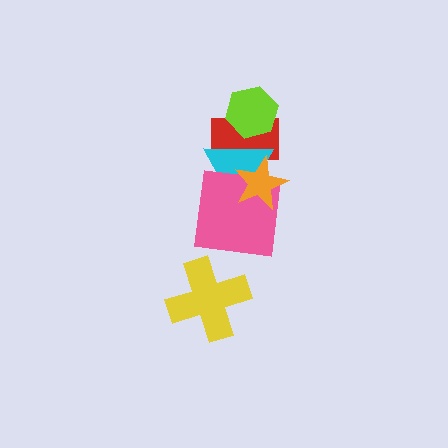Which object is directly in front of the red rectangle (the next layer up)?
The cyan triangle is directly in front of the red rectangle.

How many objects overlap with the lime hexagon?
2 objects overlap with the lime hexagon.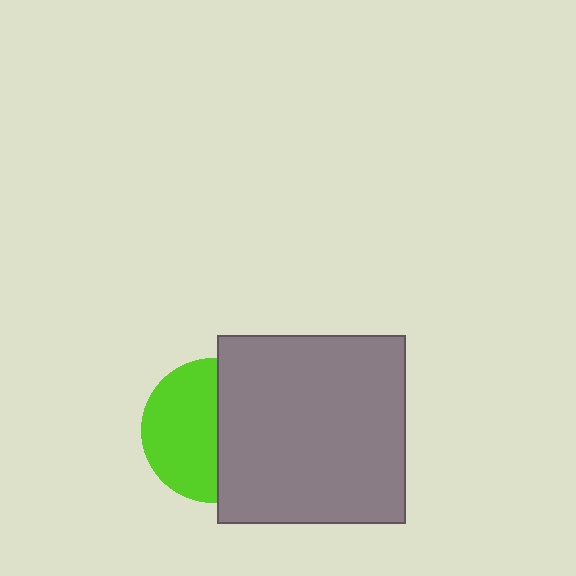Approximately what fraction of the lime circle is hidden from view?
Roughly 47% of the lime circle is hidden behind the gray square.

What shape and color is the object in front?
The object in front is a gray square.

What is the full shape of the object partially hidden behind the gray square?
The partially hidden object is a lime circle.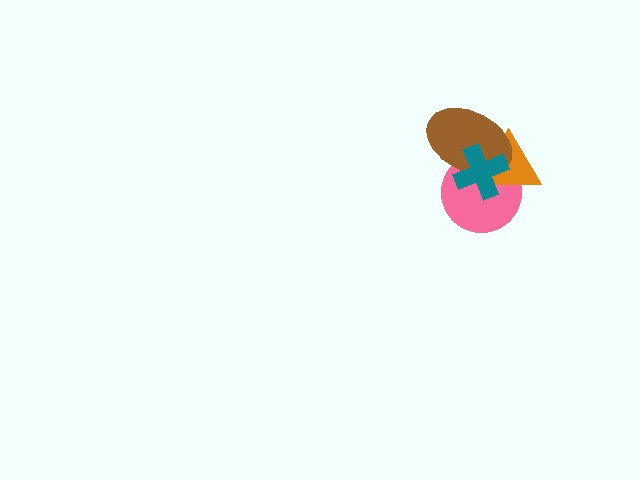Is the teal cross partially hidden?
No, no other shape covers it.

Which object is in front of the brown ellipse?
The teal cross is in front of the brown ellipse.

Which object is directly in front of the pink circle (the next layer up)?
The orange triangle is directly in front of the pink circle.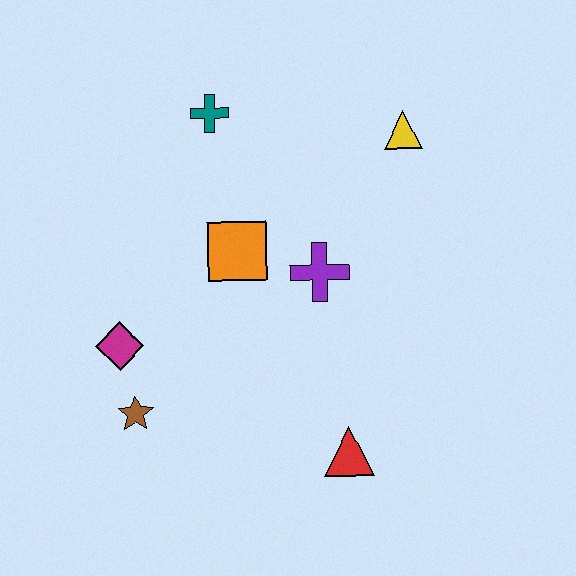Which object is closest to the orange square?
The purple cross is closest to the orange square.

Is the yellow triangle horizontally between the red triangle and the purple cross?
No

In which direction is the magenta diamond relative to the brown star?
The magenta diamond is above the brown star.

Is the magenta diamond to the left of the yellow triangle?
Yes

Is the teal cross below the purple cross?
No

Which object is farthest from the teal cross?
The red triangle is farthest from the teal cross.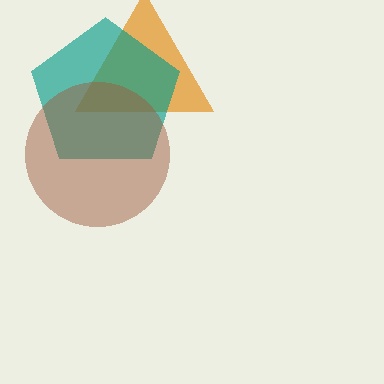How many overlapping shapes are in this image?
There are 3 overlapping shapes in the image.